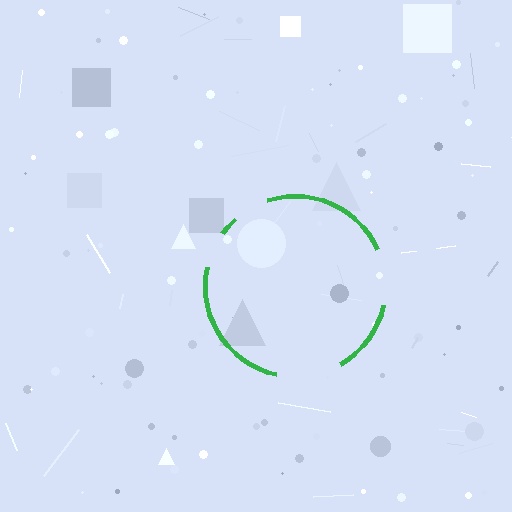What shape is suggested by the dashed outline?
The dashed outline suggests a circle.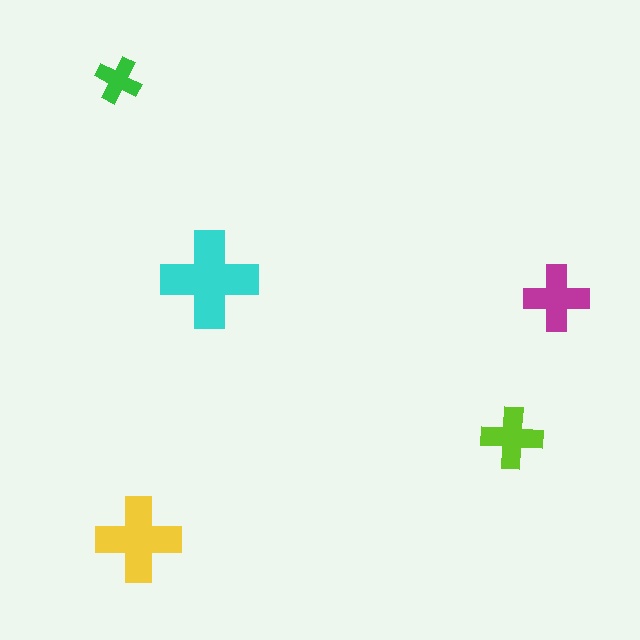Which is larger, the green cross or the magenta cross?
The magenta one.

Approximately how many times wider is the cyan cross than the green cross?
About 2 times wider.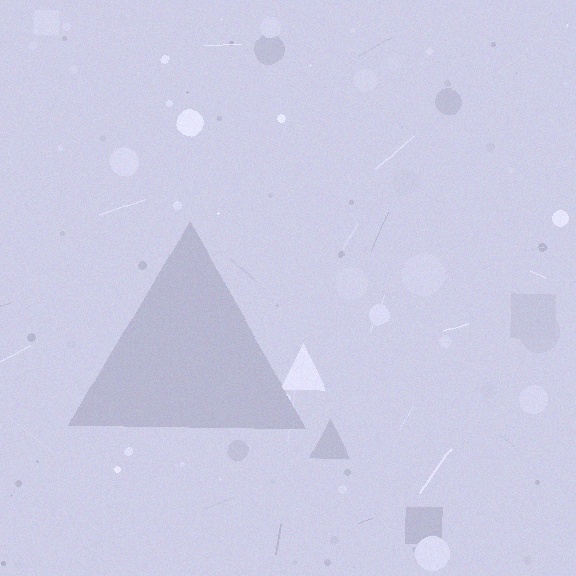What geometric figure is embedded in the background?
A triangle is embedded in the background.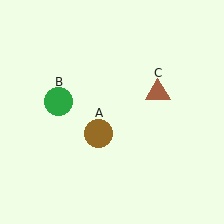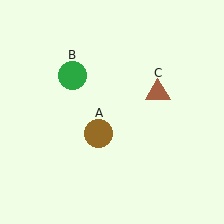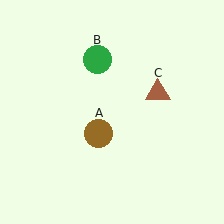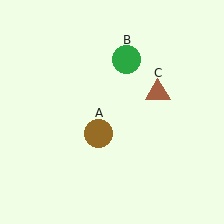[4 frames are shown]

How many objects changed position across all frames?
1 object changed position: green circle (object B).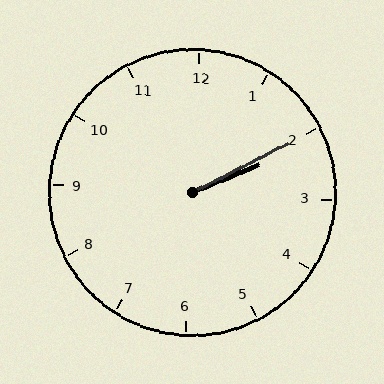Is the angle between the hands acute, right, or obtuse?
It is acute.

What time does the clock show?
2:10.